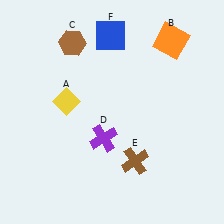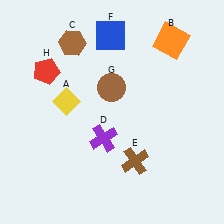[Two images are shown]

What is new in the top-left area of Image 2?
A red pentagon (H) was added in the top-left area of Image 2.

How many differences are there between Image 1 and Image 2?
There are 2 differences between the two images.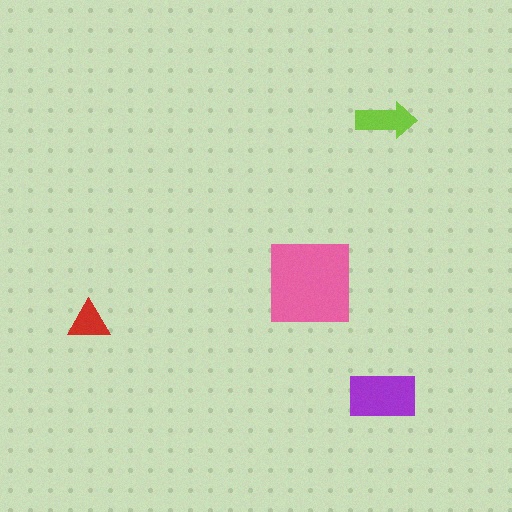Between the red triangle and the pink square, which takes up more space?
The pink square.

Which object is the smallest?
The red triangle.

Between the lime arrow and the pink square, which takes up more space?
The pink square.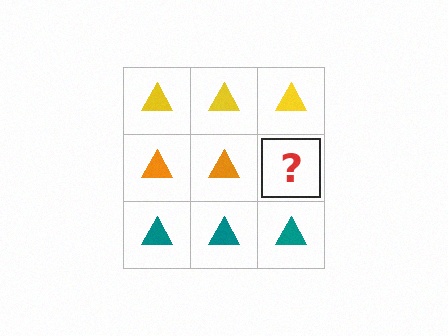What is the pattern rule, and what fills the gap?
The rule is that each row has a consistent color. The gap should be filled with an orange triangle.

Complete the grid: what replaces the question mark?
The question mark should be replaced with an orange triangle.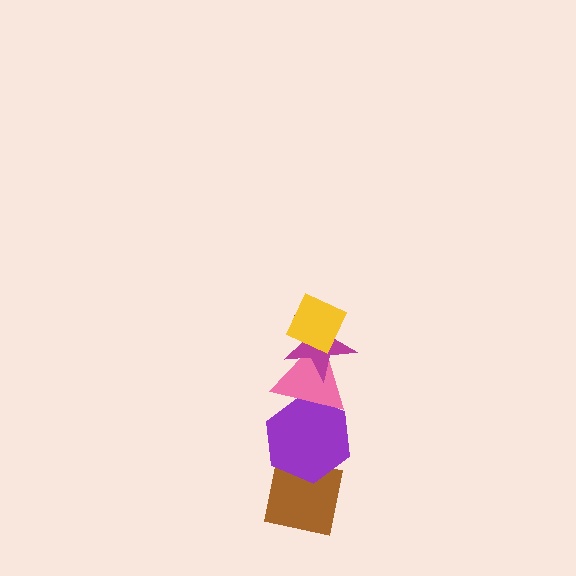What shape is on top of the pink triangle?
The magenta star is on top of the pink triangle.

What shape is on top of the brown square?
The purple hexagon is on top of the brown square.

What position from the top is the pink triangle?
The pink triangle is 3rd from the top.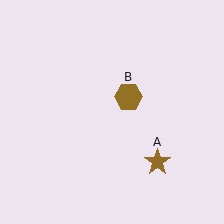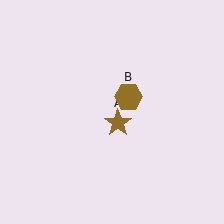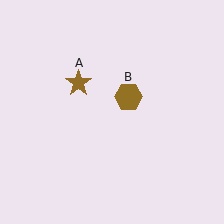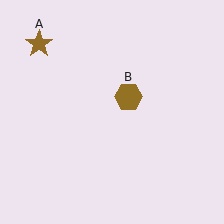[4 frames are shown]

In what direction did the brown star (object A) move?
The brown star (object A) moved up and to the left.